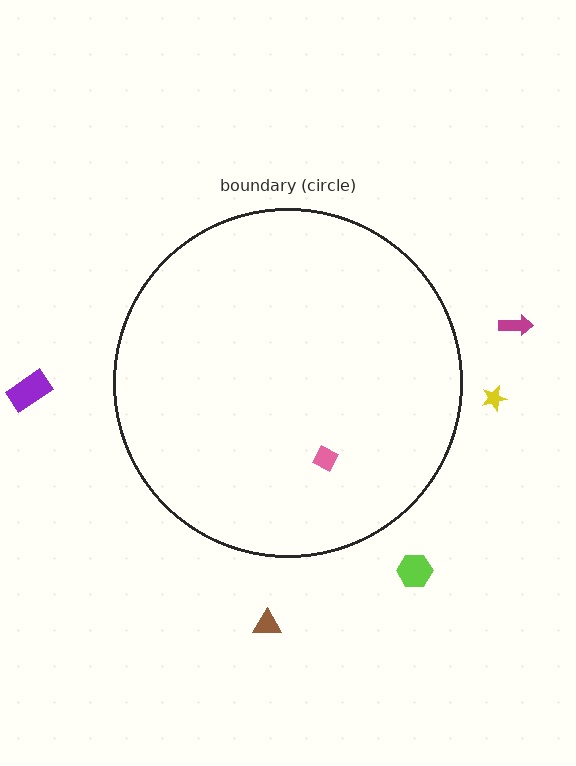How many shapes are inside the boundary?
1 inside, 5 outside.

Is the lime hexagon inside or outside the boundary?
Outside.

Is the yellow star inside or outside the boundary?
Outside.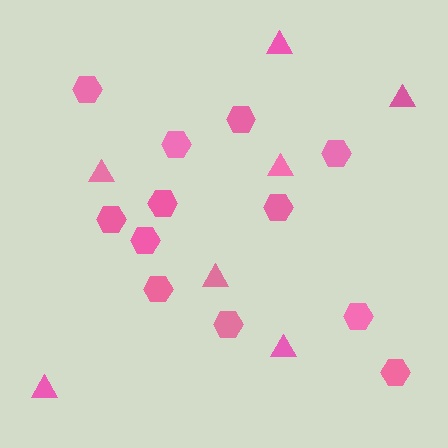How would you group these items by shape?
There are 2 groups: one group of hexagons (12) and one group of triangles (7).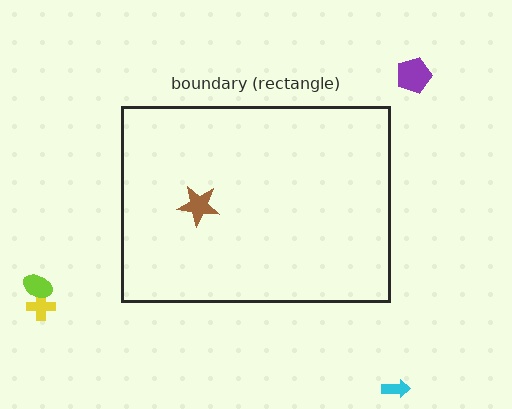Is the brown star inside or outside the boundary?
Inside.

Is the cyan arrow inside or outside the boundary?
Outside.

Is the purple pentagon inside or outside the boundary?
Outside.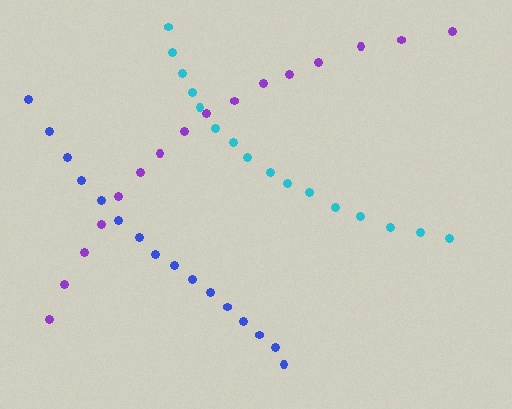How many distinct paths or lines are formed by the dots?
There are 3 distinct paths.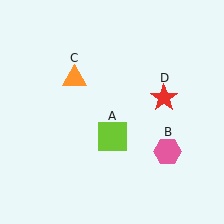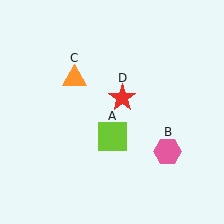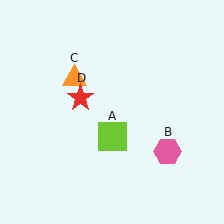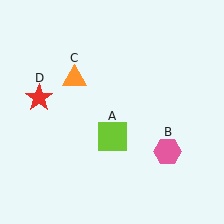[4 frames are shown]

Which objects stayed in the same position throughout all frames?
Lime square (object A) and pink hexagon (object B) and orange triangle (object C) remained stationary.